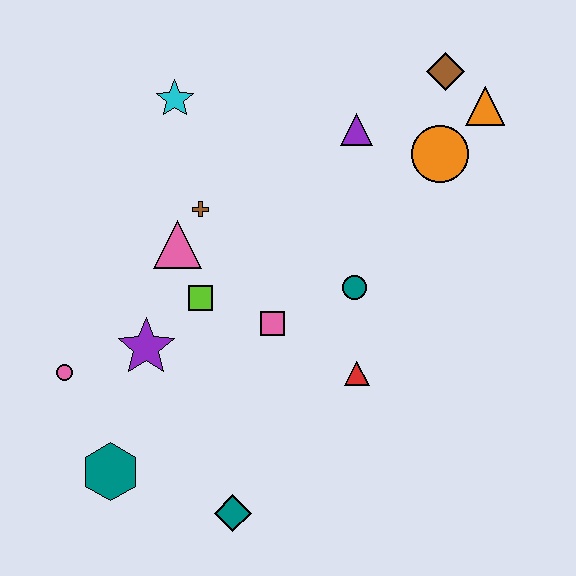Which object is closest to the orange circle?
The orange triangle is closest to the orange circle.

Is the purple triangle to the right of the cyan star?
Yes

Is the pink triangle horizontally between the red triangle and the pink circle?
Yes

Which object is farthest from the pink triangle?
The orange triangle is farthest from the pink triangle.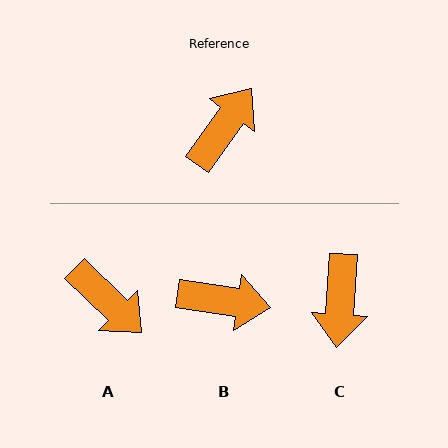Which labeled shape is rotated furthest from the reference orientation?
C, about 148 degrees away.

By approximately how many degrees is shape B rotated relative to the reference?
Approximately 63 degrees clockwise.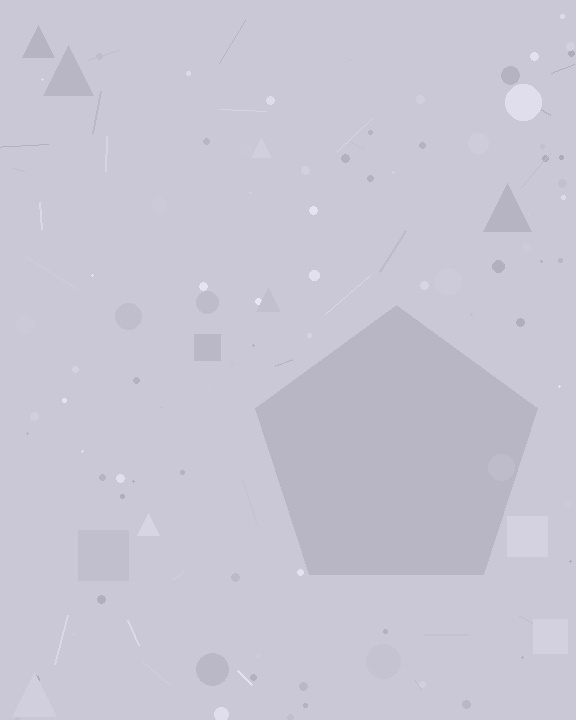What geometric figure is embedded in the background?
A pentagon is embedded in the background.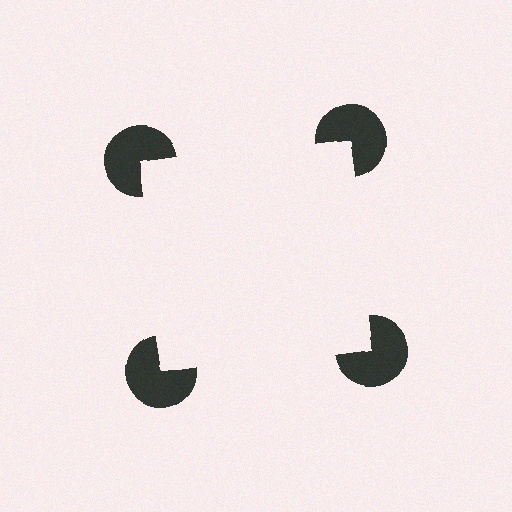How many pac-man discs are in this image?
There are 4 — one at each vertex of the illusory square.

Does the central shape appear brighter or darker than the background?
It typically appears slightly brighter than the background, even though no actual brightness change is drawn.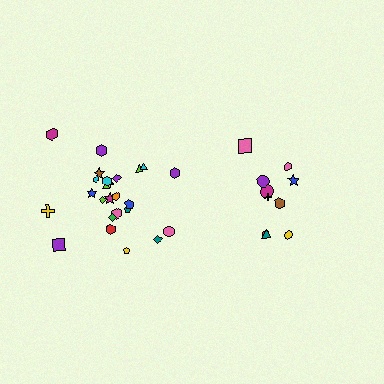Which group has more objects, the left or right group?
The left group.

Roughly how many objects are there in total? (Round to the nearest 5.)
Roughly 35 objects in total.